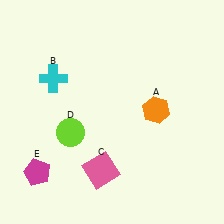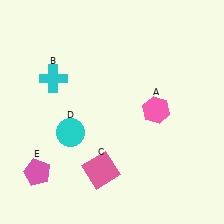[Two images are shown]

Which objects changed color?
A changed from orange to pink. D changed from lime to cyan. E changed from magenta to pink.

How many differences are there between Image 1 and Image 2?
There are 3 differences between the two images.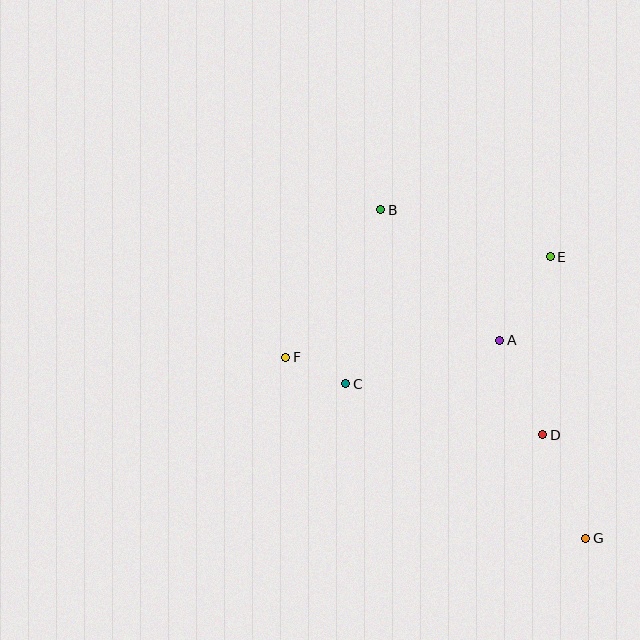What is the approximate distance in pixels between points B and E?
The distance between B and E is approximately 176 pixels.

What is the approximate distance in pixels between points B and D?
The distance between B and D is approximately 277 pixels.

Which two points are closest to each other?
Points C and F are closest to each other.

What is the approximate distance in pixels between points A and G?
The distance between A and G is approximately 216 pixels.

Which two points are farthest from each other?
Points B and G are farthest from each other.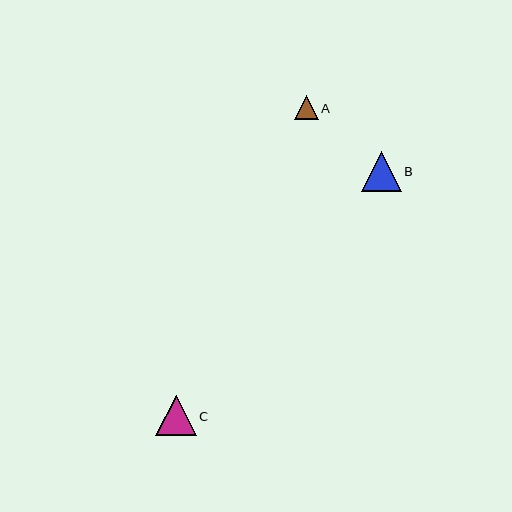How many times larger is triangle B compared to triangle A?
Triangle B is approximately 1.7 times the size of triangle A.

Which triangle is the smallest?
Triangle A is the smallest with a size of approximately 23 pixels.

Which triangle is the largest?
Triangle C is the largest with a size of approximately 40 pixels.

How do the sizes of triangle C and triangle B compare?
Triangle C and triangle B are approximately the same size.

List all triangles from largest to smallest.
From largest to smallest: C, B, A.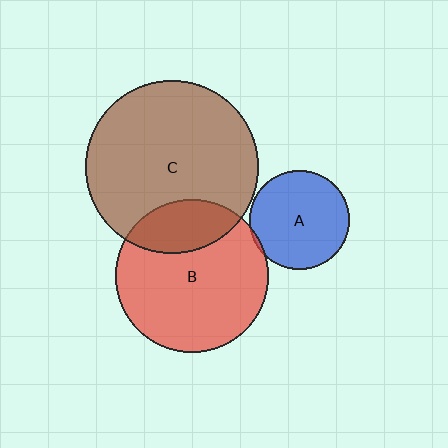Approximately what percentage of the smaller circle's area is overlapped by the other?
Approximately 25%.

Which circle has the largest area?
Circle C (brown).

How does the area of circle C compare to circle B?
Approximately 1.3 times.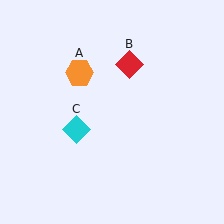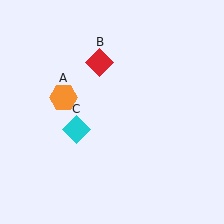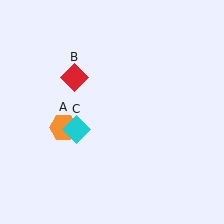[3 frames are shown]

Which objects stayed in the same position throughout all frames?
Cyan diamond (object C) remained stationary.